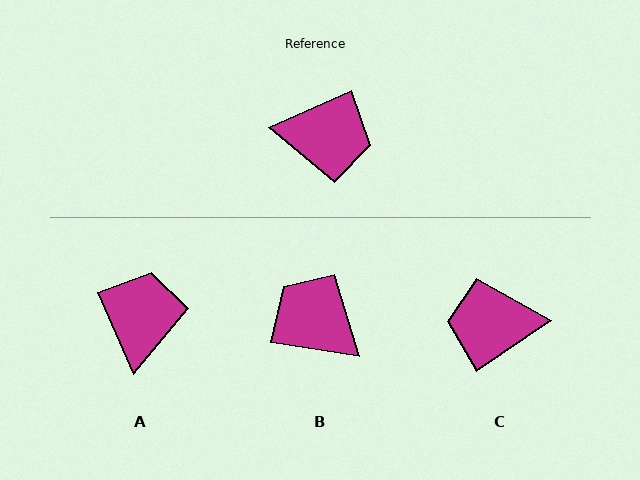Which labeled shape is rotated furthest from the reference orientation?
C, about 169 degrees away.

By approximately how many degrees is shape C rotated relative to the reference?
Approximately 169 degrees clockwise.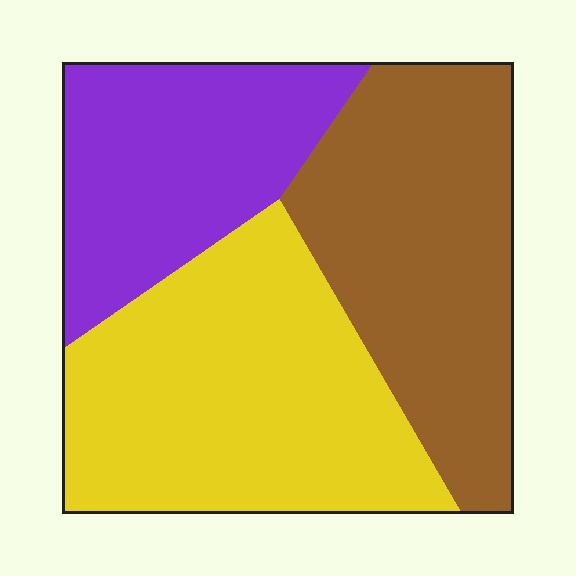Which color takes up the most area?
Yellow, at roughly 40%.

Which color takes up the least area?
Purple, at roughly 25%.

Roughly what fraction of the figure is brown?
Brown covers about 35% of the figure.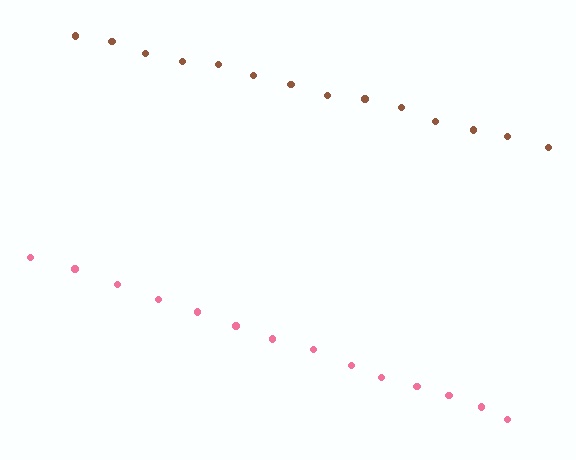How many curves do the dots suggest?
There are 2 distinct paths.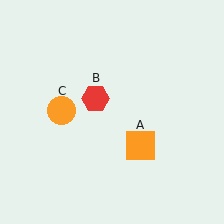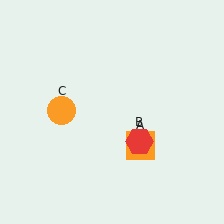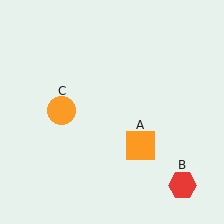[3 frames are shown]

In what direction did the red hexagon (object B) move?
The red hexagon (object B) moved down and to the right.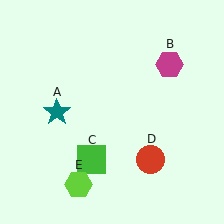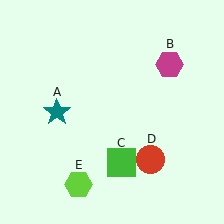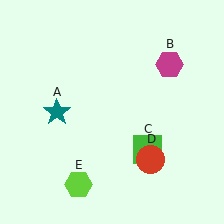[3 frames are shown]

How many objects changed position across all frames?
1 object changed position: green square (object C).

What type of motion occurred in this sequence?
The green square (object C) rotated counterclockwise around the center of the scene.